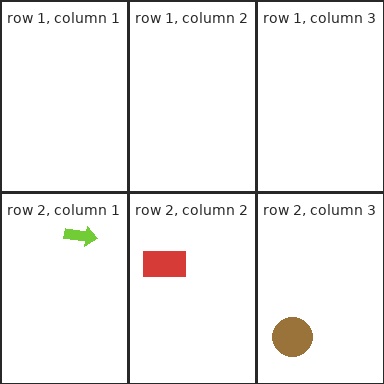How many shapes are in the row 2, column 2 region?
1.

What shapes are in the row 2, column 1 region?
The lime arrow.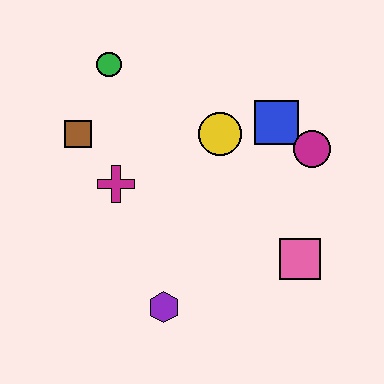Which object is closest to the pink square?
The magenta circle is closest to the pink square.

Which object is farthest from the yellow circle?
The purple hexagon is farthest from the yellow circle.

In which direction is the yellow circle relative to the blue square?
The yellow circle is to the left of the blue square.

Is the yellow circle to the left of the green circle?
No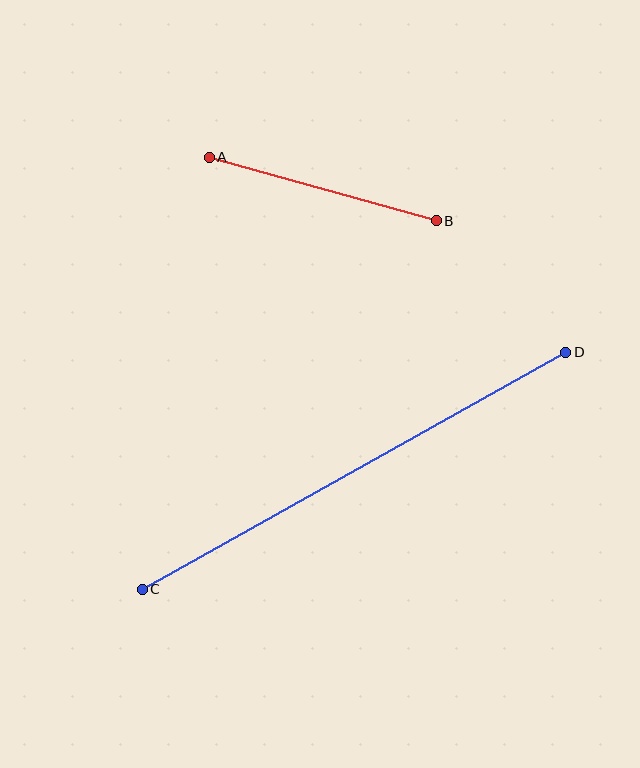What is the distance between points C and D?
The distance is approximately 485 pixels.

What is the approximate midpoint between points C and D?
The midpoint is at approximately (354, 471) pixels.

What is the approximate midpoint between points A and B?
The midpoint is at approximately (323, 189) pixels.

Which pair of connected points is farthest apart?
Points C and D are farthest apart.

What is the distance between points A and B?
The distance is approximately 236 pixels.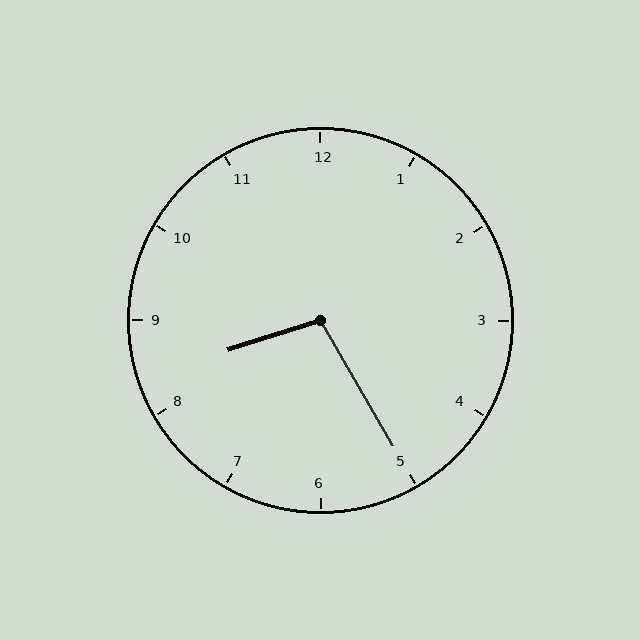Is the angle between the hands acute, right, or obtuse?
It is obtuse.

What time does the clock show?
8:25.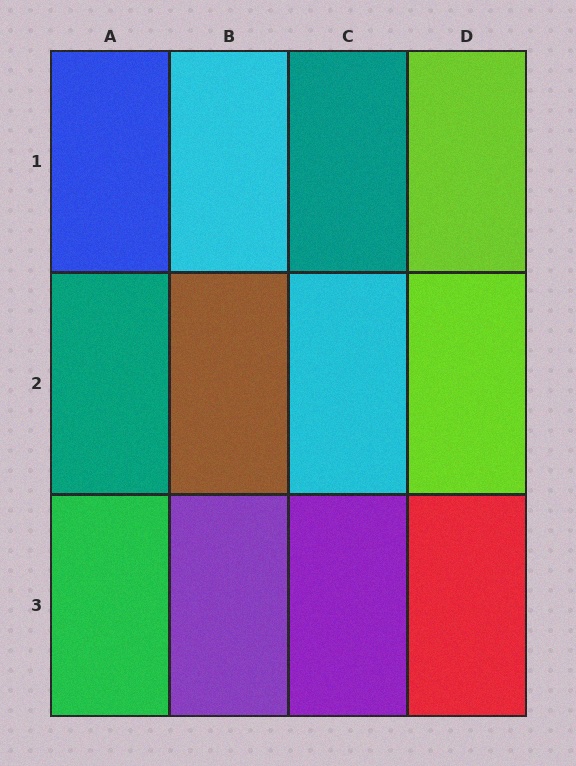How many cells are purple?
2 cells are purple.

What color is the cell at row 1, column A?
Blue.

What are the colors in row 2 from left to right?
Teal, brown, cyan, lime.